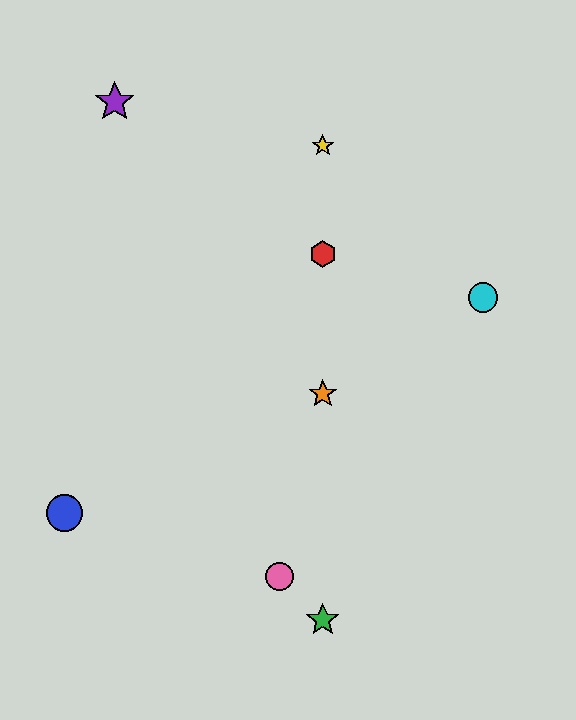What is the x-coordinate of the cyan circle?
The cyan circle is at x≈483.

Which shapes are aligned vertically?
The red hexagon, the green star, the yellow star, the orange star are aligned vertically.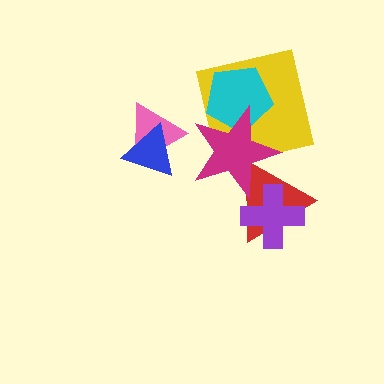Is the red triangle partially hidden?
Yes, it is partially covered by another shape.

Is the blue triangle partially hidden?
No, no other shape covers it.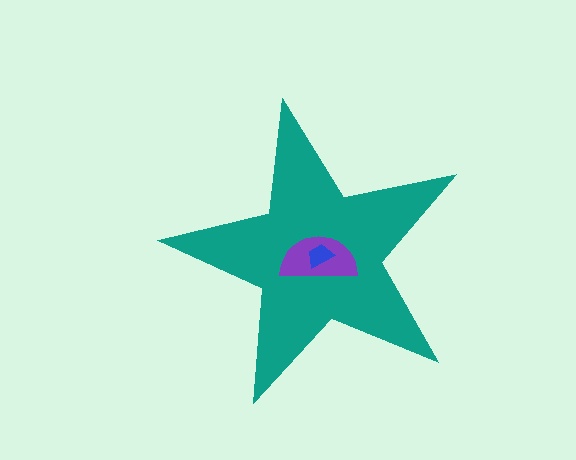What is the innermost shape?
The blue trapezoid.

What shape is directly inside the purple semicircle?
The blue trapezoid.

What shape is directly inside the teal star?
The purple semicircle.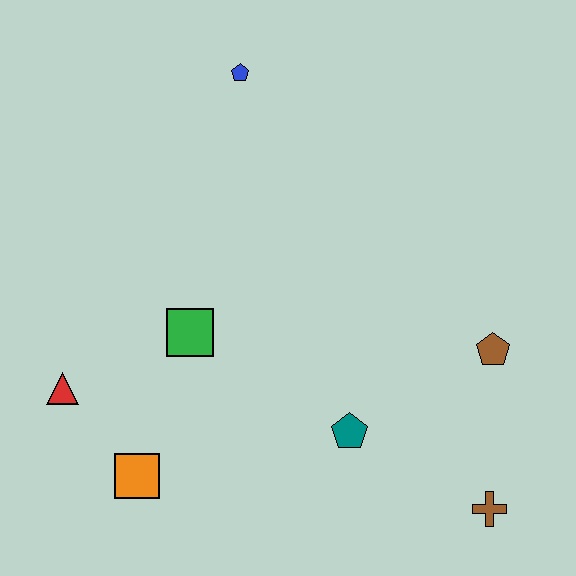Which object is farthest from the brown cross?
The blue pentagon is farthest from the brown cross.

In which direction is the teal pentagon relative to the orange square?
The teal pentagon is to the right of the orange square.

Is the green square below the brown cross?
No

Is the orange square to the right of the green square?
No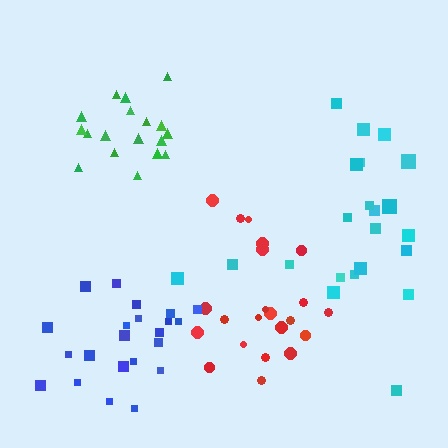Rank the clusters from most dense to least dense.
green, red, blue, cyan.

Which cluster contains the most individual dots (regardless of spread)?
Cyan (22).